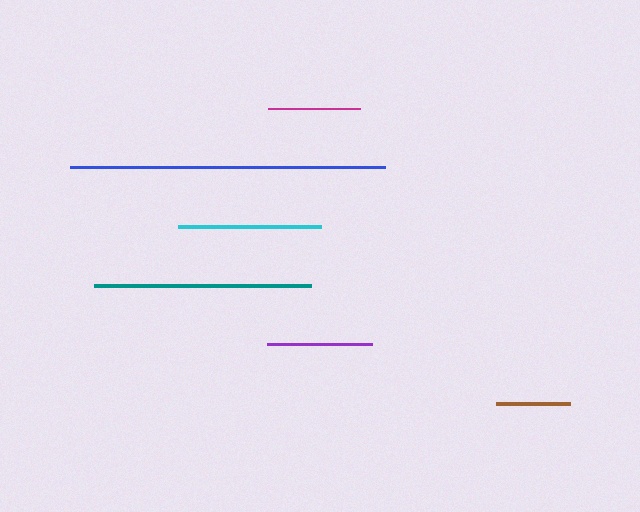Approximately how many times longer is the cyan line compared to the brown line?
The cyan line is approximately 1.9 times the length of the brown line.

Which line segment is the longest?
The blue line is the longest at approximately 315 pixels.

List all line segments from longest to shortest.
From longest to shortest: blue, teal, cyan, purple, magenta, brown.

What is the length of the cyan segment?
The cyan segment is approximately 143 pixels long.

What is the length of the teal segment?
The teal segment is approximately 217 pixels long.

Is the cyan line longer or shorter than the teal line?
The teal line is longer than the cyan line.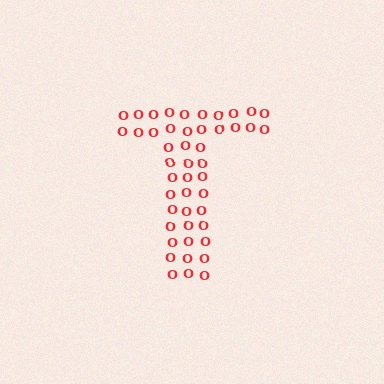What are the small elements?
The small elements are letter O's.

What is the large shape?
The large shape is the letter T.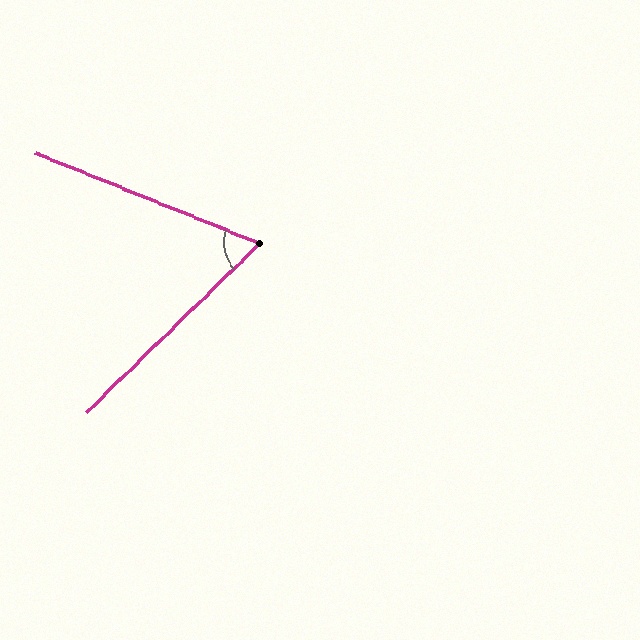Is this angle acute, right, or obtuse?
It is acute.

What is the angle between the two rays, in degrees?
Approximately 66 degrees.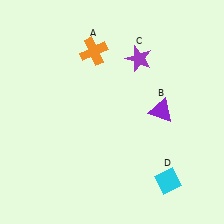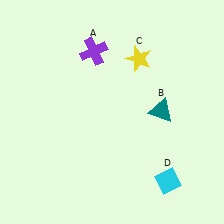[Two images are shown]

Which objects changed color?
A changed from orange to purple. B changed from purple to teal. C changed from purple to yellow.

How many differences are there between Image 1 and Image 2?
There are 3 differences between the two images.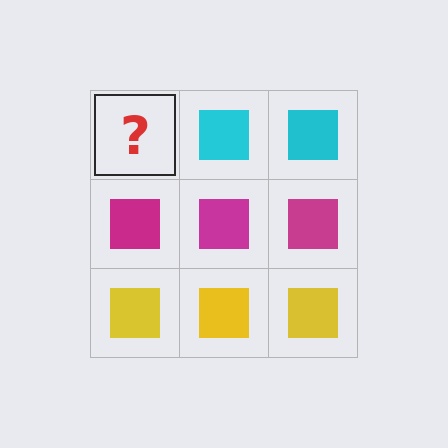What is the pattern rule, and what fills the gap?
The rule is that each row has a consistent color. The gap should be filled with a cyan square.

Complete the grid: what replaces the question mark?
The question mark should be replaced with a cyan square.